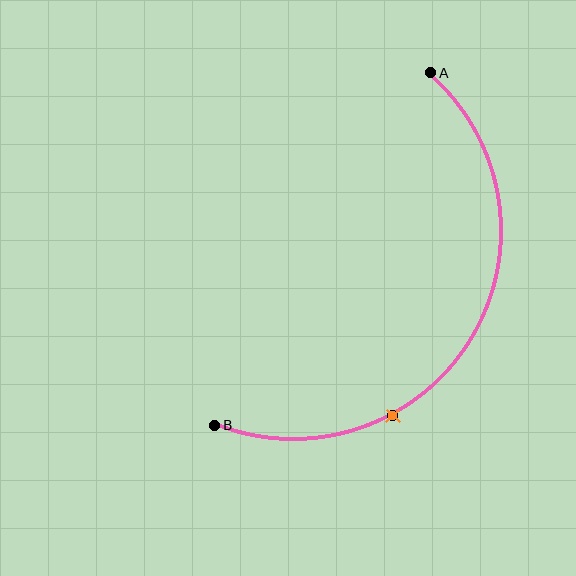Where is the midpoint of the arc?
The arc midpoint is the point on the curve farthest from the straight line joining A and B. It sits to the right of that line.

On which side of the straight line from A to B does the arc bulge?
The arc bulges to the right of the straight line connecting A and B.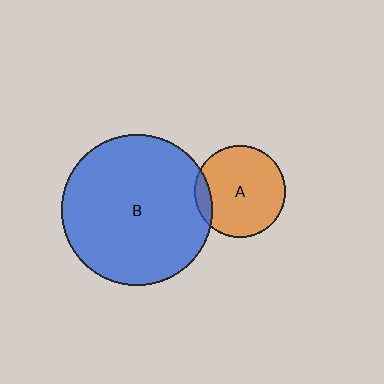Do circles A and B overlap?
Yes.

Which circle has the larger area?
Circle B (blue).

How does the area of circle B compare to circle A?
Approximately 2.7 times.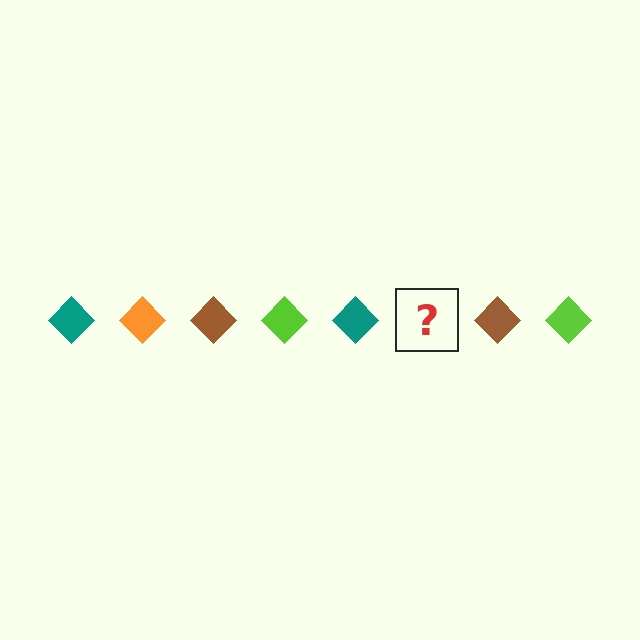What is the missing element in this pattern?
The missing element is an orange diamond.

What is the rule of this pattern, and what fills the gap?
The rule is that the pattern cycles through teal, orange, brown, lime diamonds. The gap should be filled with an orange diamond.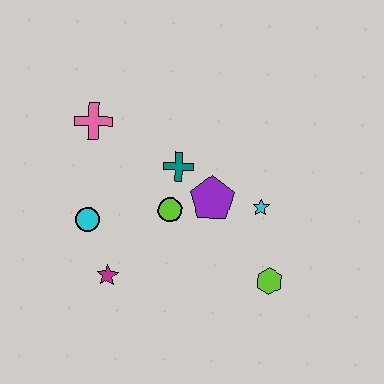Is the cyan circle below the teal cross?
Yes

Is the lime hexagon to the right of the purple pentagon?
Yes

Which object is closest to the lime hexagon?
The cyan star is closest to the lime hexagon.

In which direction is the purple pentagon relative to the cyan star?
The purple pentagon is to the left of the cyan star.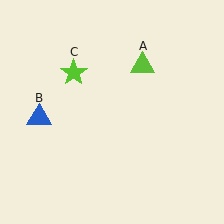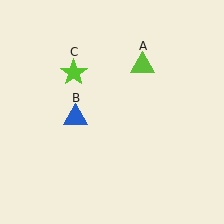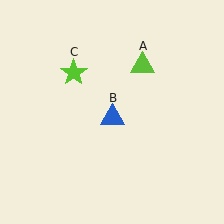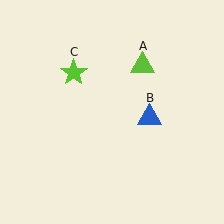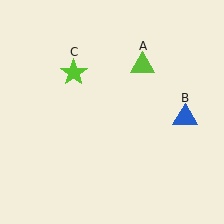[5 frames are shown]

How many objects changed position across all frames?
1 object changed position: blue triangle (object B).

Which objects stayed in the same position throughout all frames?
Lime triangle (object A) and lime star (object C) remained stationary.